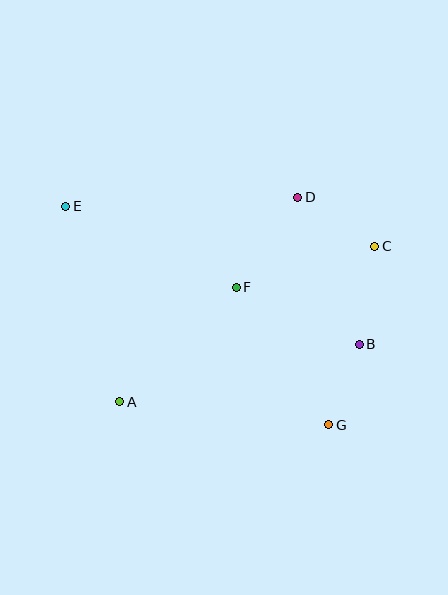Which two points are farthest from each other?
Points E and G are farthest from each other.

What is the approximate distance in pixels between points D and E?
The distance between D and E is approximately 232 pixels.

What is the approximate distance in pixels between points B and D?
The distance between B and D is approximately 160 pixels.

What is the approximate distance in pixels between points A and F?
The distance between A and F is approximately 163 pixels.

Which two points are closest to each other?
Points B and G are closest to each other.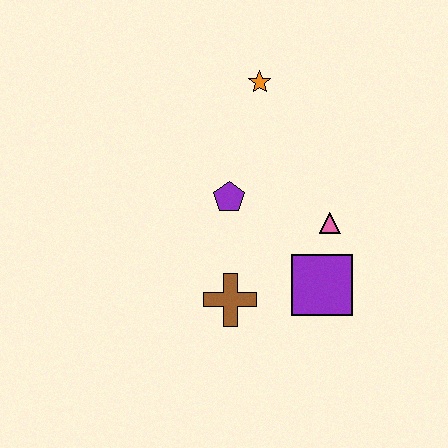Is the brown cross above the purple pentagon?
No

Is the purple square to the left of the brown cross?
No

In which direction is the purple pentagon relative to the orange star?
The purple pentagon is below the orange star.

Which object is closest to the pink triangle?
The purple square is closest to the pink triangle.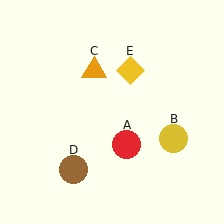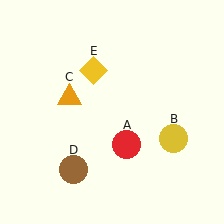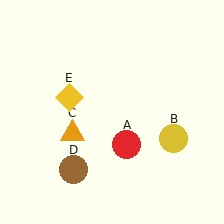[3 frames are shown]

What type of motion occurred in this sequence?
The orange triangle (object C), yellow diamond (object E) rotated counterclockwise around the center of the scene.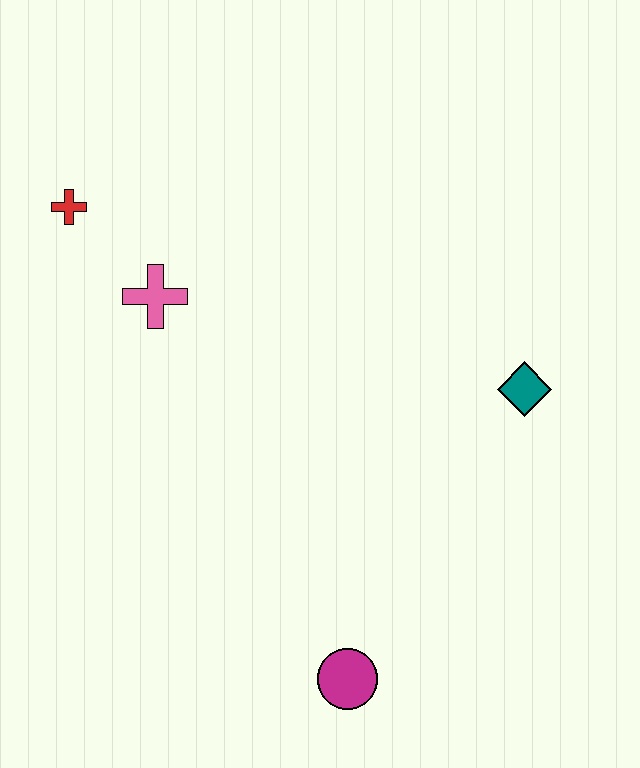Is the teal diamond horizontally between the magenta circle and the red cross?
No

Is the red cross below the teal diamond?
No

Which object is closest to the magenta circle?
The teal diamond is closest to the magenta circle.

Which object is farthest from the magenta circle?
The red cross is farthest from the magenta circle.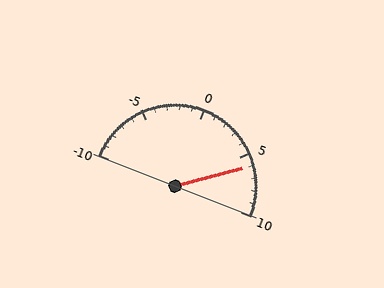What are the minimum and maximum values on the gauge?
The gauge ranges from -10 to 10.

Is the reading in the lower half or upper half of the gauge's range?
The reading is in the upper half of the range (-10 to 10).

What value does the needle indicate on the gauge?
The needle indicates approximately 6.